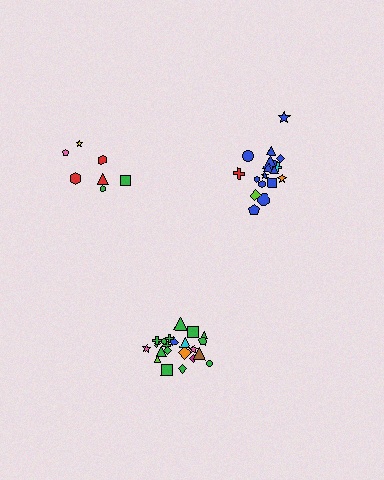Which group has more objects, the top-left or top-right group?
The top-right group.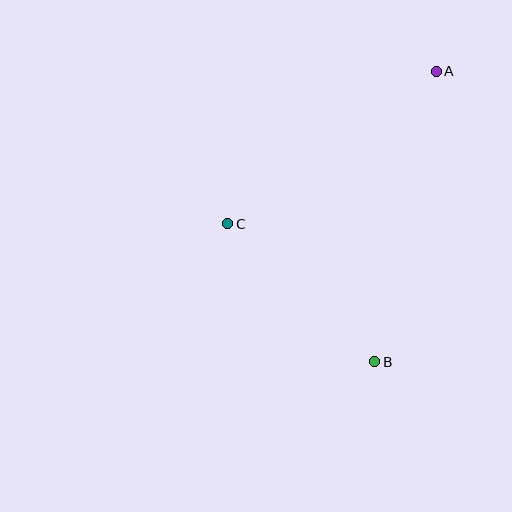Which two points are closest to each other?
Points B and C are closest to each other.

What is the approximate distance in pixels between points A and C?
The distance between A and C is approximately 259 pixels.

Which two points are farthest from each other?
Points A and B are farthest from each other.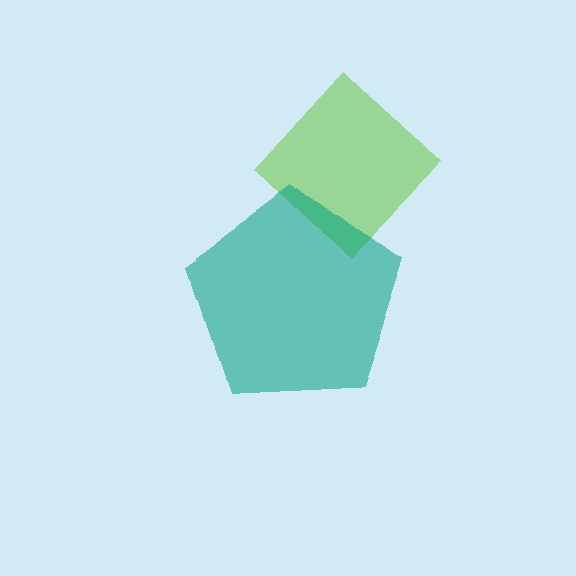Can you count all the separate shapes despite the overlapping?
Yes, there are 2 separate shapes.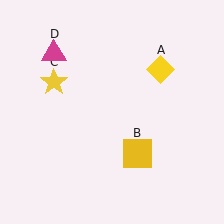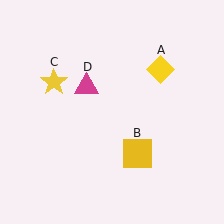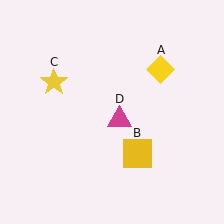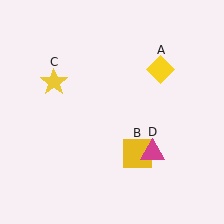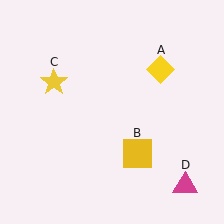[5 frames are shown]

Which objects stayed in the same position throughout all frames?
Yellow diamond (object A) and yellow square (object B) and yellow star (object C) remained stationary.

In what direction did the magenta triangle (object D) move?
The magenta triangle (object D) moved down and to the right.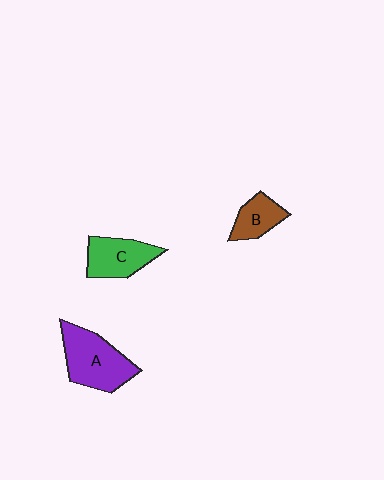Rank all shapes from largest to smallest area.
From largest to smallest: A (purple), C (green), B (brown).